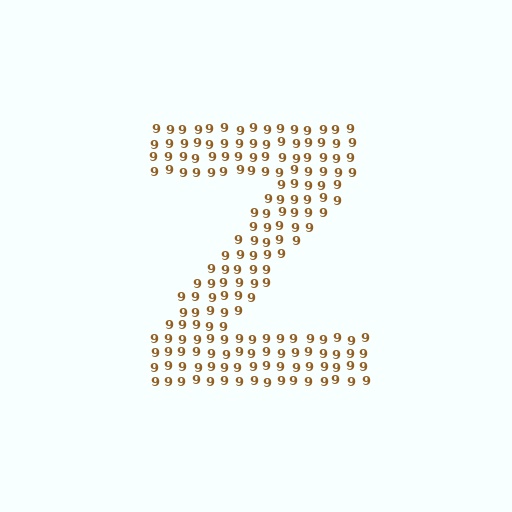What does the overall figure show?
The overall figure shows the letter Z.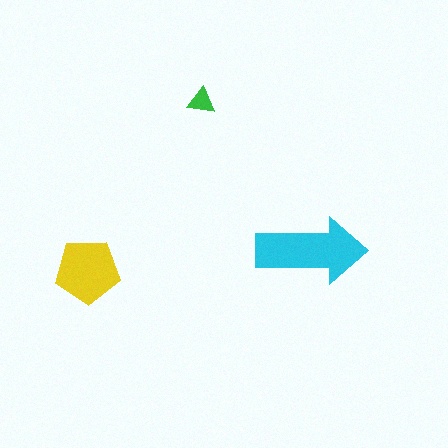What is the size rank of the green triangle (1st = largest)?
3rd.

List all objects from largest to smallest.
The cyan arrow, the yellow pentagon, the green triangle.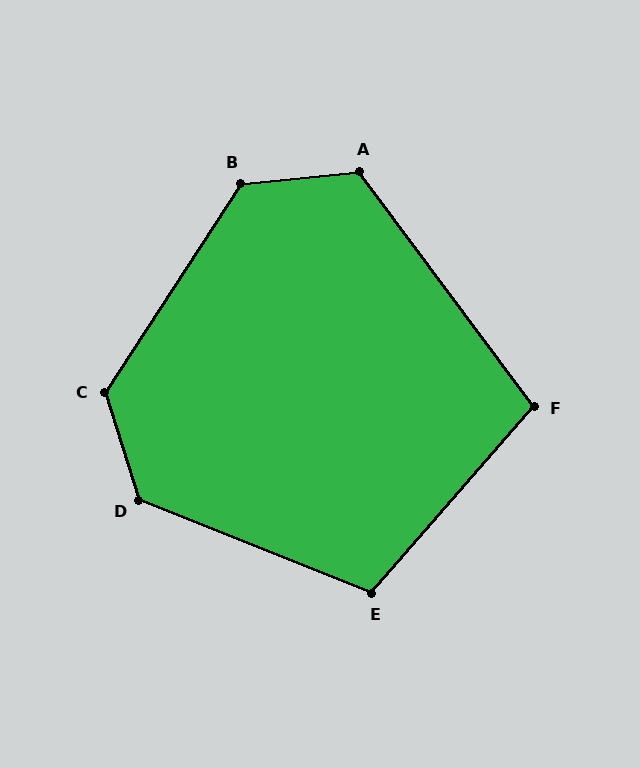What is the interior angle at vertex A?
Approximately 121 degrees (obtuse).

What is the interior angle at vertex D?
Approximately 129 degrees (obtuse).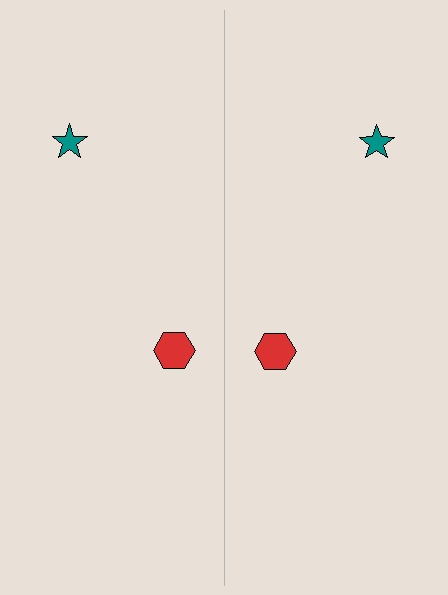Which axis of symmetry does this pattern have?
The pattern has a vertical axis of symmetry running through the center of the image.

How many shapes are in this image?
There are 4 shapes in this image.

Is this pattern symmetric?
Yes, this pattern has bilateral (reflection) symmetry.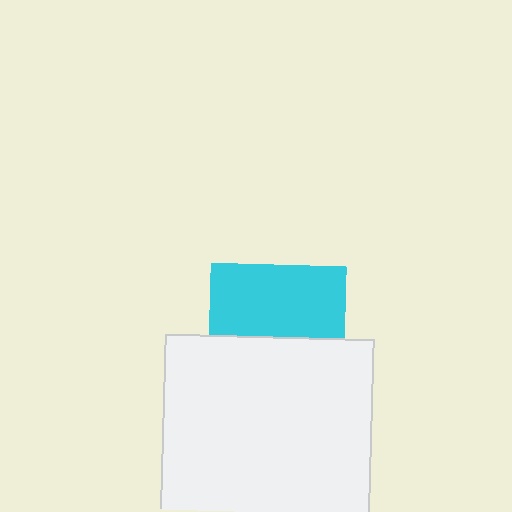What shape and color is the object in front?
The object in front is a white square.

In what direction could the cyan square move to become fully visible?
The cyan square could move up. That would shift it out from behind the white square entirely.